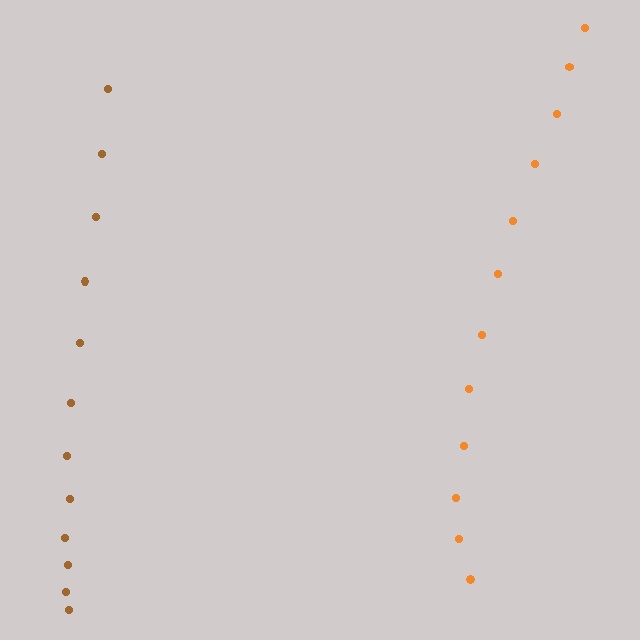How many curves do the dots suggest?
There are 2 distinct paths.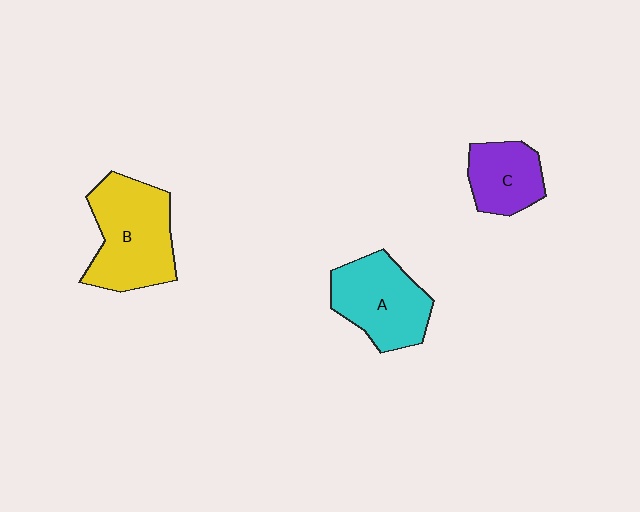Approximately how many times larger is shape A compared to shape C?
Approximately 1.5 times.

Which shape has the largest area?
Shape B (yellow).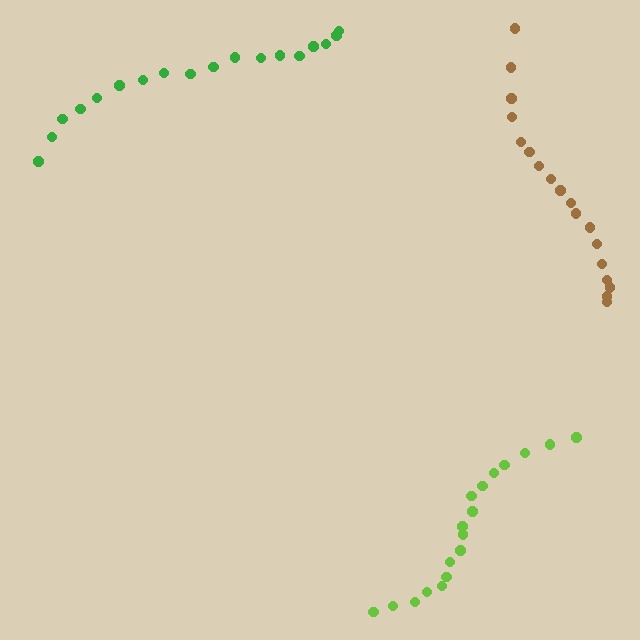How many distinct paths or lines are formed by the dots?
There are 3 distinct paths.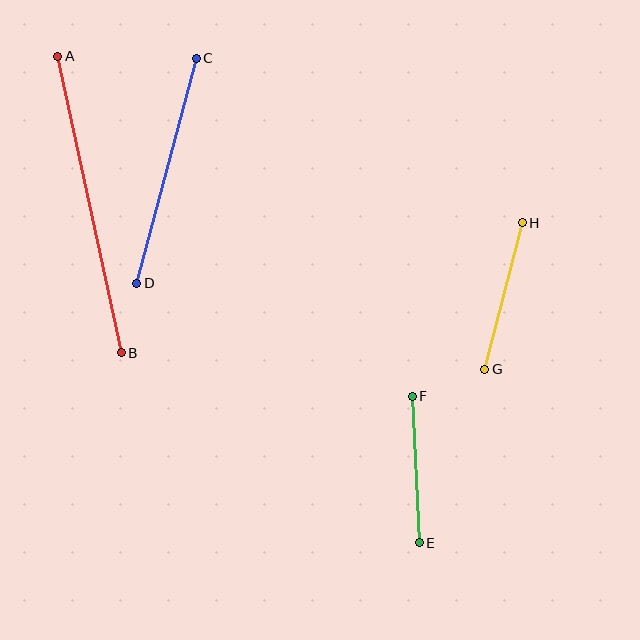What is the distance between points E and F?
The distance is approximately 147 pixels.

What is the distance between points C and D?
The distance is approximately 233 pixels.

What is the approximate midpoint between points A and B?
The midpoint is at approximately (90, 205) pixels.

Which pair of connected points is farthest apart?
Points A and B are farthest apart.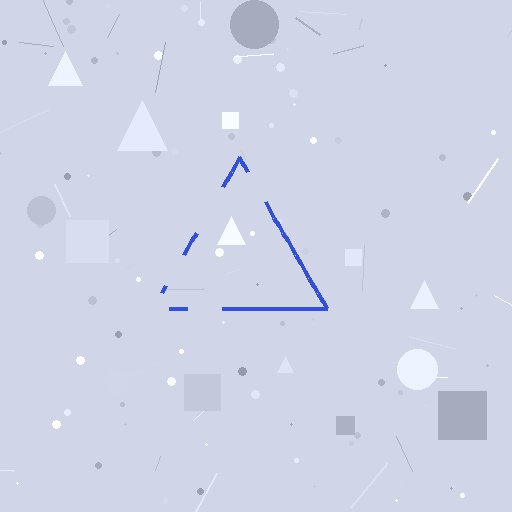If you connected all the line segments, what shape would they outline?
They would outline a triangle.